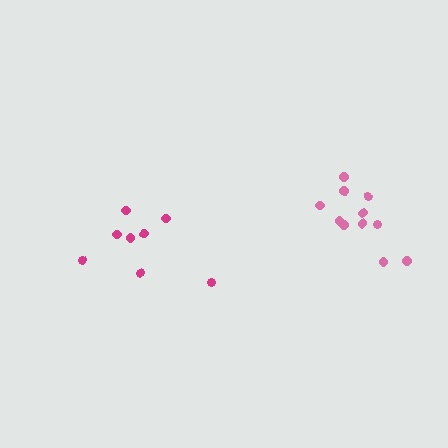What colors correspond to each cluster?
The clusters are colored: pink, magenta.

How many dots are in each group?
Group 1: 11 dots, Group 2: 8 dots (19 total).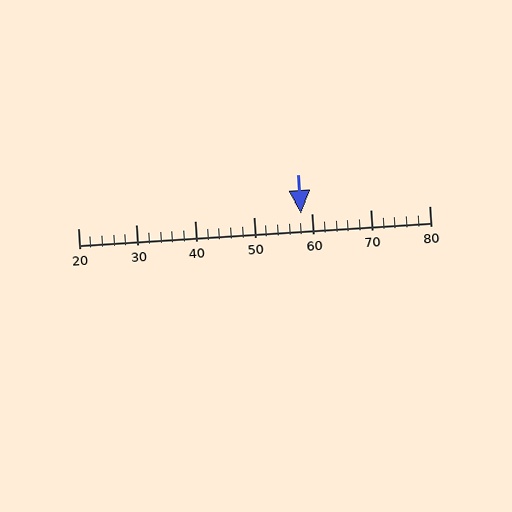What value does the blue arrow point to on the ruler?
The blue arrow points to approximately 58.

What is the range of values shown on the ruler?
The ruler shows values from 20 to 80.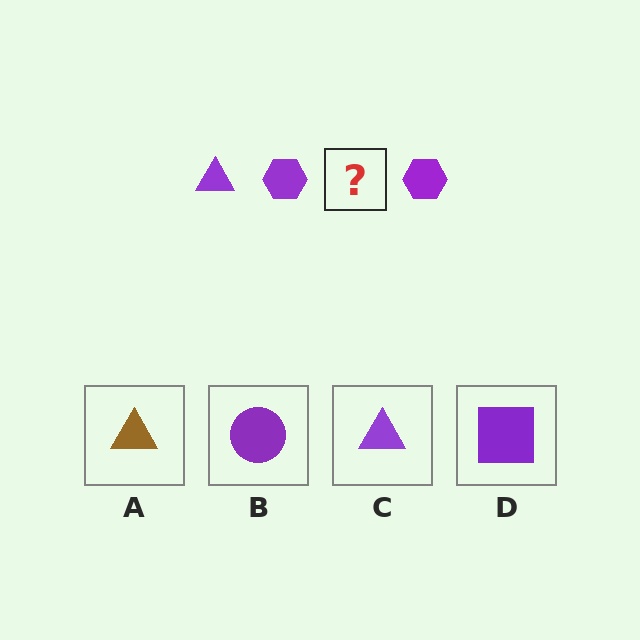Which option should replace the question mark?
Option C.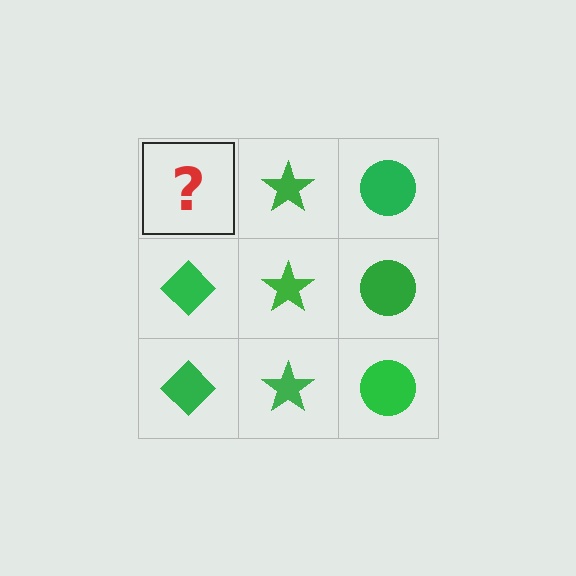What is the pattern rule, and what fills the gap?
The rule is that each column has a consistent shape. The gap should be filled with a green diamond.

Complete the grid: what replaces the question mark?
The question mark should be replaced with a green diamond.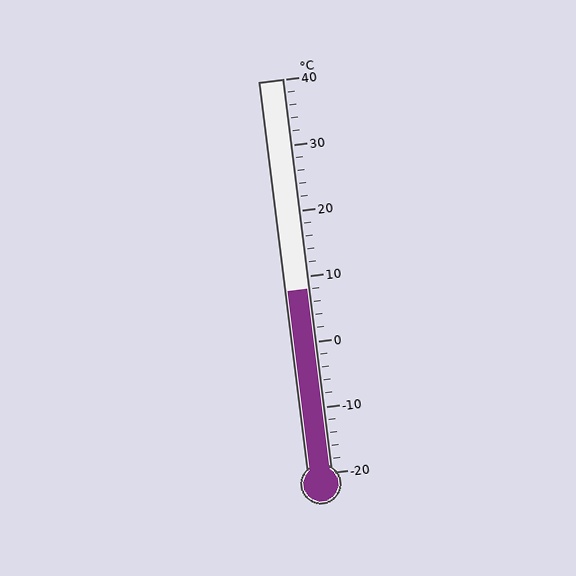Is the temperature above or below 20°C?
The temperature is below 20°C.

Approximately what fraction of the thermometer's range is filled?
The thermometer is filled to approximately 45% of its range.